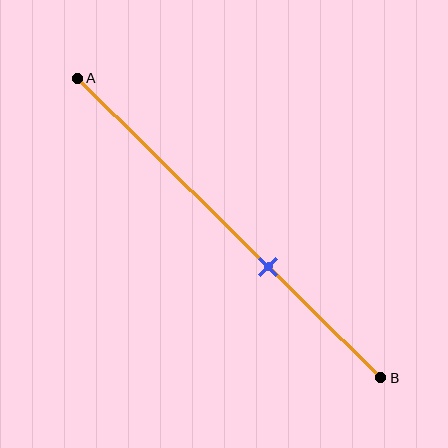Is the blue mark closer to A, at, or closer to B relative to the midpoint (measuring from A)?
The blue mark is closer to point B than the midpoint of segment AB.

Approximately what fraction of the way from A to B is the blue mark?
The blue mark is approximately 65% of the way from A to B.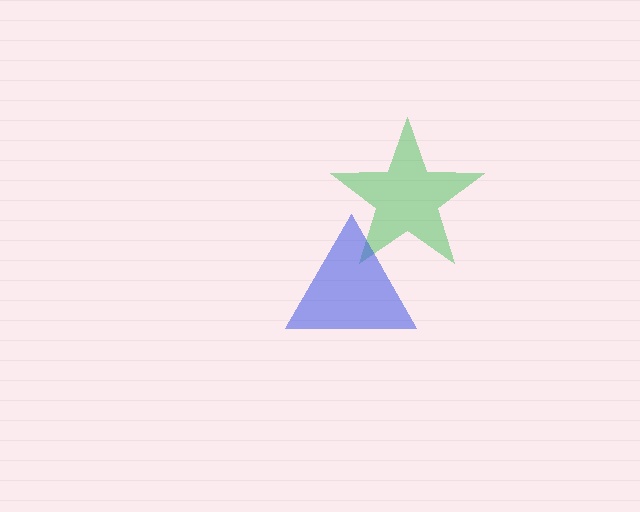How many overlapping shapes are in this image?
There are 2 overlapping shapes in the image.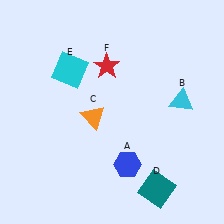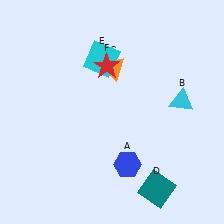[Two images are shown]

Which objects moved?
The objects that moved are: the orange triangle (C), the cyan square (E).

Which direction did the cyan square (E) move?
The cyan square (E) moved right.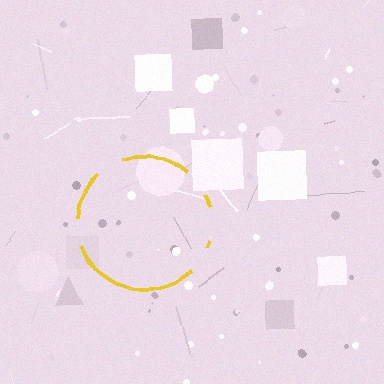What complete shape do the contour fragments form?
The contour fragments form a circle.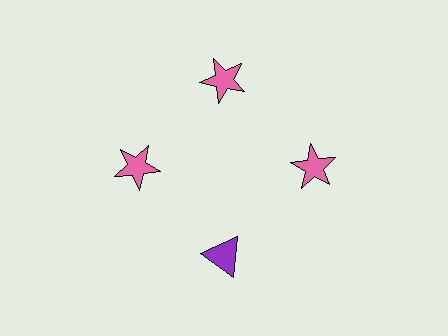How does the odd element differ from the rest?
It differs in both color (purple instead of pink) and shape (triangle instead of star).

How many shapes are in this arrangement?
There are 4 shapes arranged in a ring pattern.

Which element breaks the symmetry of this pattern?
The purple triangle at roughly the 6 o'clock position breaks the symmetry. All other shapes are pink stars.